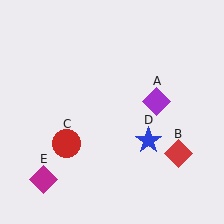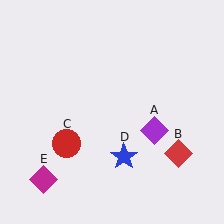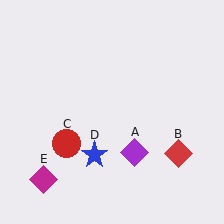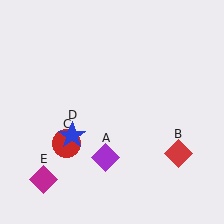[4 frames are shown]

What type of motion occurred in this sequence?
The purple diamond (object A), blue star (object D) rotated clockwise around the center of the scene.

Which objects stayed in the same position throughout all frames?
Red diamond (object B) and red circle (object C) and magenta diamond (object E) remained stationary.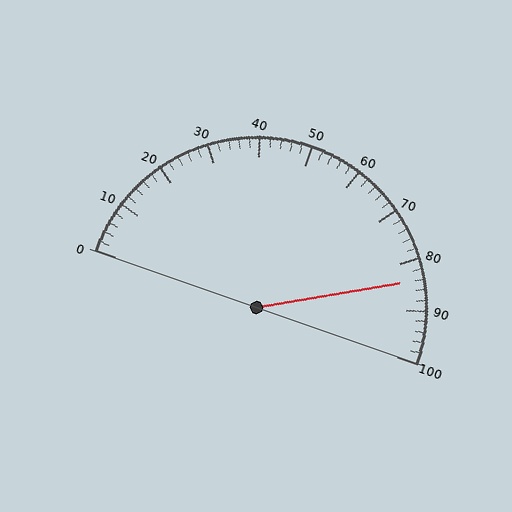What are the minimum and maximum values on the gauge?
The gauge ranges from 0 to 100.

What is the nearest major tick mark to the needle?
The nearest major tick mark is 80.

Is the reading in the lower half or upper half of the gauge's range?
The reading is in the upper half of the range (0 to 100).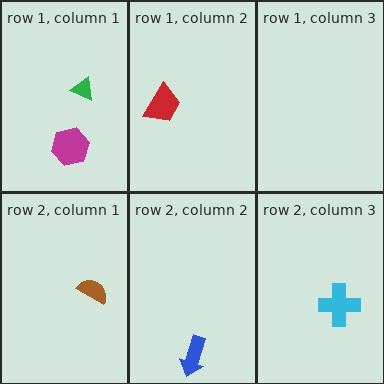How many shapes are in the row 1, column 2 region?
1.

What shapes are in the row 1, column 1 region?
The magenta hexagon, the green triangle.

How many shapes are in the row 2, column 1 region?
1.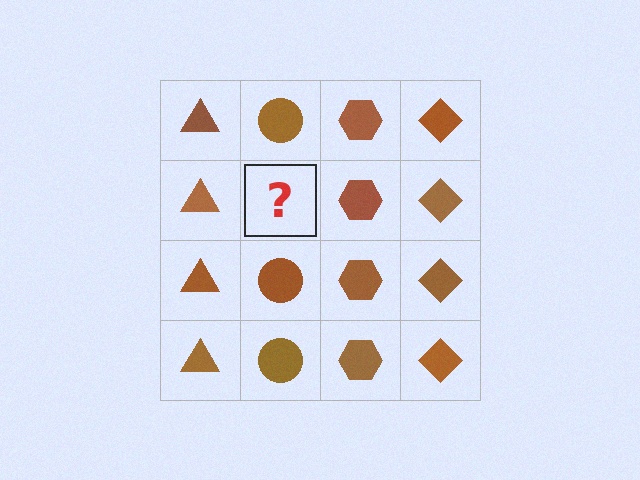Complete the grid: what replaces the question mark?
The question mark should be replaced with a brown circle.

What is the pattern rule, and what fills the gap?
The rule is that each column has a consistent shape. The gap should be filled with a brown circle.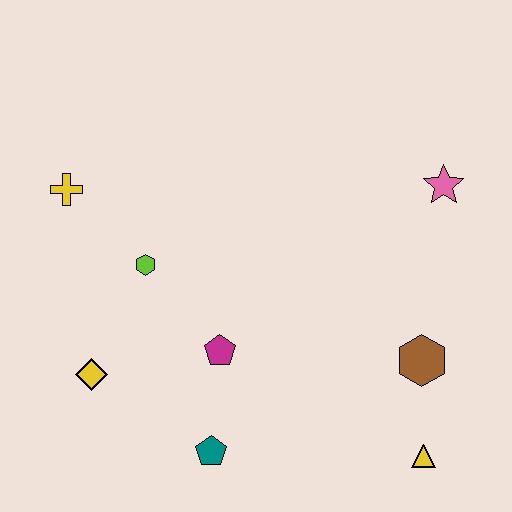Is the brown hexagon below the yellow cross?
Yes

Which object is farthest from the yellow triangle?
The yellow cross is farthest from the yellow triangle.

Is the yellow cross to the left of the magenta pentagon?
Yes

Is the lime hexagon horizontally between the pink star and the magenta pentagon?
No